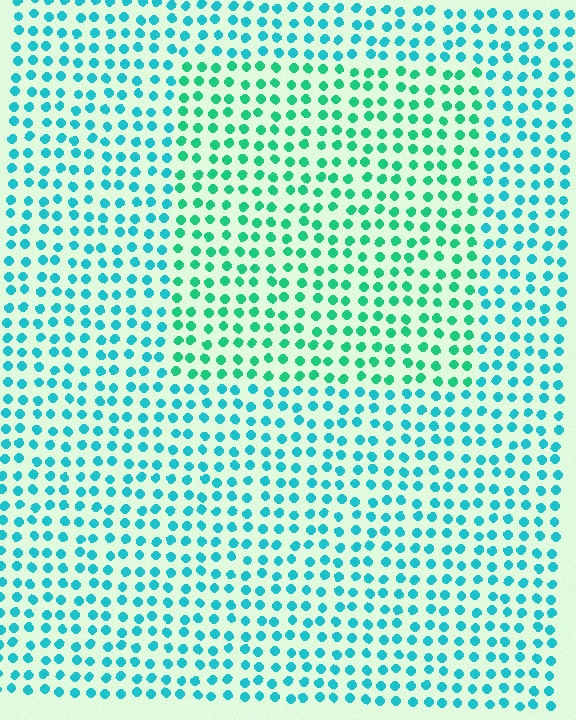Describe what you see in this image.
The image is filled with small cyan elements in a uniform arrangement. A rectangle-shaped region is visible where the elements are tinted to a slightly different hue, forming a subtle color boundary.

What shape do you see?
I see a rectangle.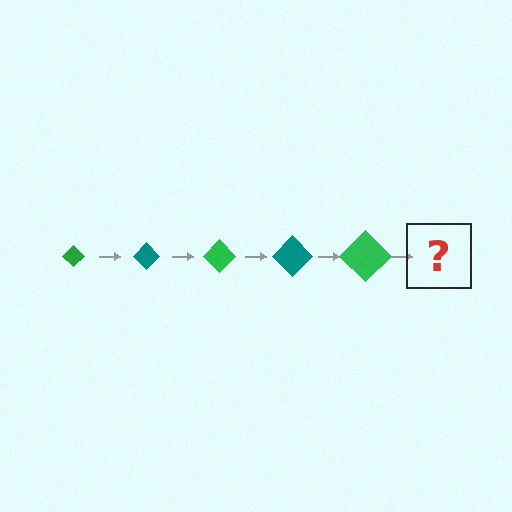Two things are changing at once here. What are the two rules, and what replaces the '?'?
The two rules are that the diamond grows larger each step and the color cycles through green and teal. The '?' should be a teal diamond, larger than the previous one.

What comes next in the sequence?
The next element should be a teal diamond, larger than the previous one.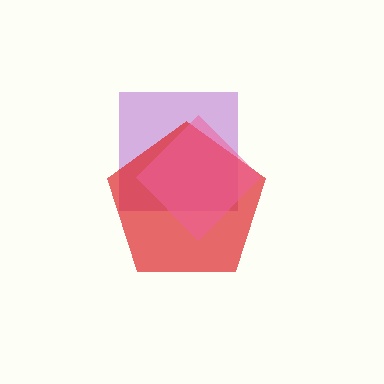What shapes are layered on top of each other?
The layered shapes are: a purple square, a red pentagon, a pink diamond.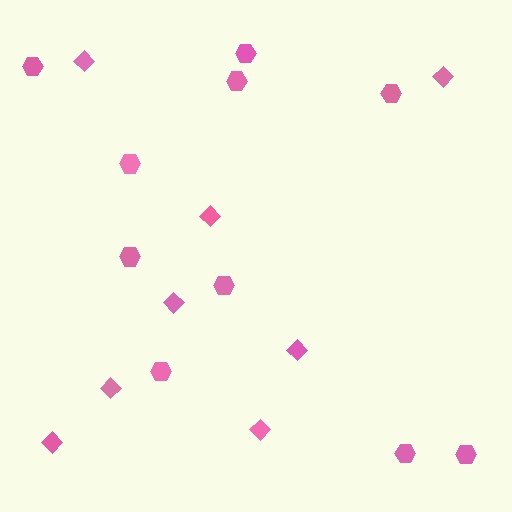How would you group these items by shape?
There are 2 groups: one group of hexagons (10) and one group of diamonds (8).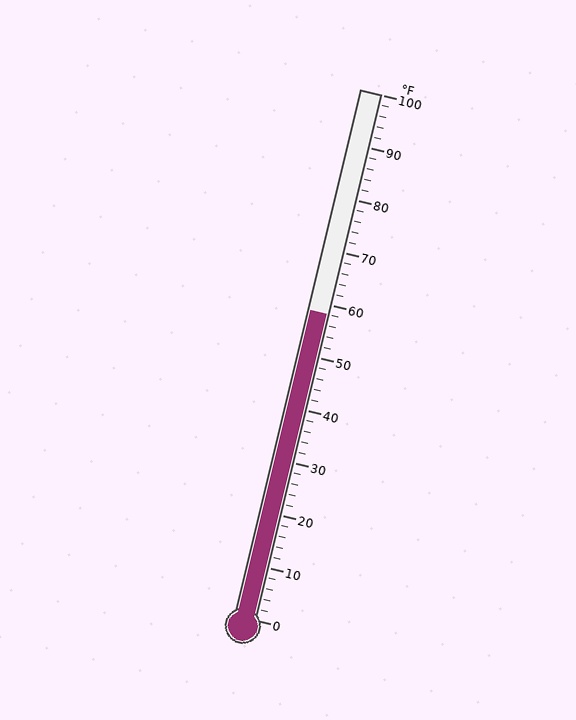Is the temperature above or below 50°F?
The temperature is above 50°F.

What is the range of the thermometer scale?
The thermometer scale ranges from 0°F to 100°F.